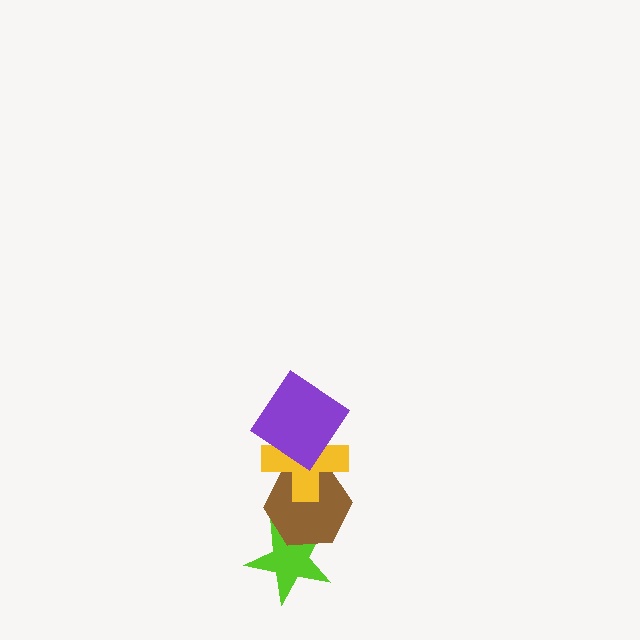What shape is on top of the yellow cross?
The purple diamond is on top of the yellow cross.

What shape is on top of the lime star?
The brown hexagon is on top of the lime star.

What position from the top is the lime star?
The lime star is 4th from the top.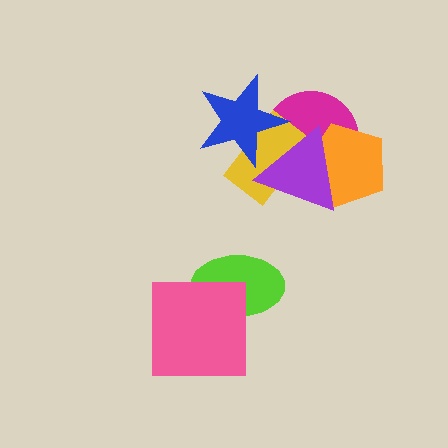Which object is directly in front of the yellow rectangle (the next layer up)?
The purple triangle is directly in front of the yellow rectangle.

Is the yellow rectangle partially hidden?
Yes, it is partially covered by another shape.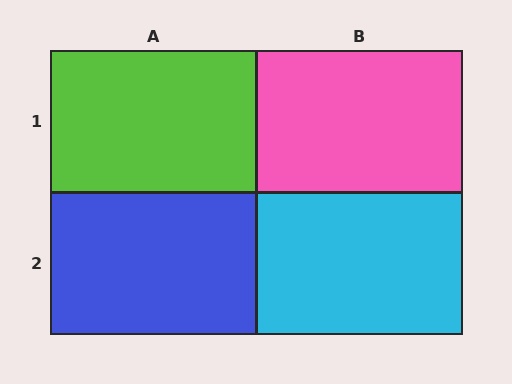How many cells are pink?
1 cell is pink.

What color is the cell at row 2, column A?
Blue.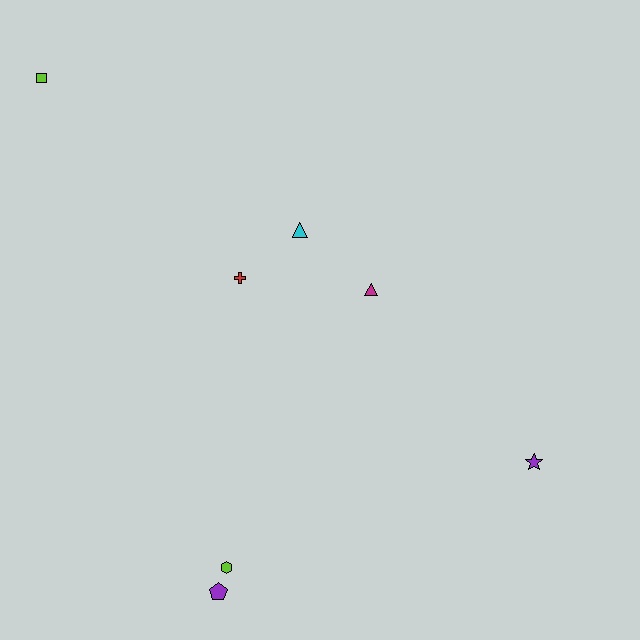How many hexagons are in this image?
There is 1 hexagon.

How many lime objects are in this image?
There are 2 lime objects.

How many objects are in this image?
There are 7 objects.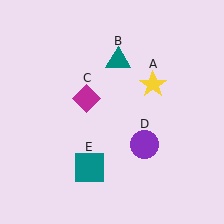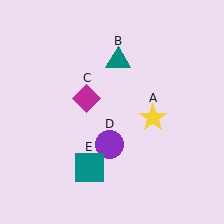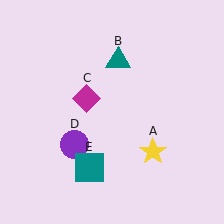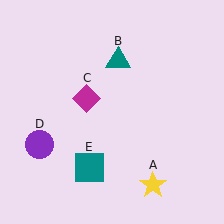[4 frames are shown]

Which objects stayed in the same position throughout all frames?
Teal triangle (object B) and magenta diamond (object C) and teal square (object E) remained stationary.